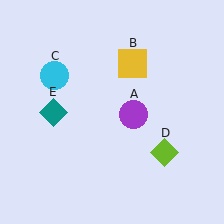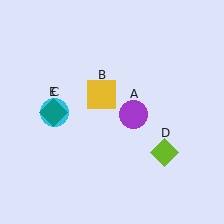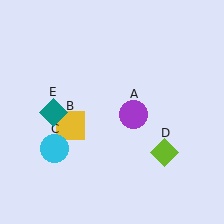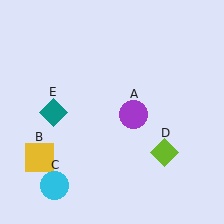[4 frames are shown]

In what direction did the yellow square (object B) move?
The yellow square (object B) moved down and to the left.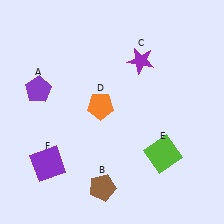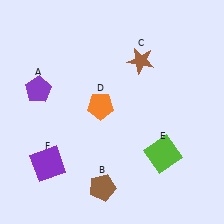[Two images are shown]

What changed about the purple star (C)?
In Image 1, C is purple. In Image 2, it changed to brown.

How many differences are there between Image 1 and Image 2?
There is 1 difference between the two images.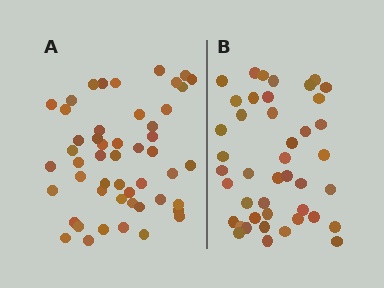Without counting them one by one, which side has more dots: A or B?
Region A (the left region) has more dots.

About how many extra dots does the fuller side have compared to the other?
Region A has roughly 8 or so more dots than region B.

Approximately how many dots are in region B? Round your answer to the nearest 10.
About 40 dots. (The exact count is 43, which rounds to 40.)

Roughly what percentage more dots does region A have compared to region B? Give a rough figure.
About 15% more.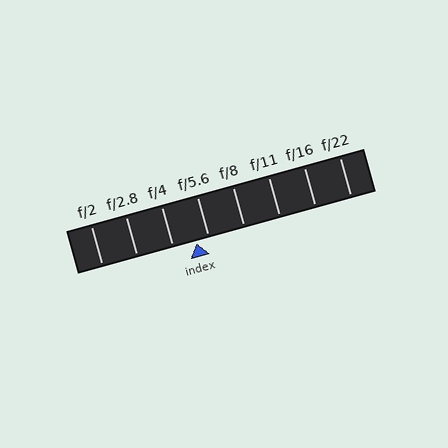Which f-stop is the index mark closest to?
The index mark is closest to f/5.6.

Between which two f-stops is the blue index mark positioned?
The index mark is between f/4 and f/5.6.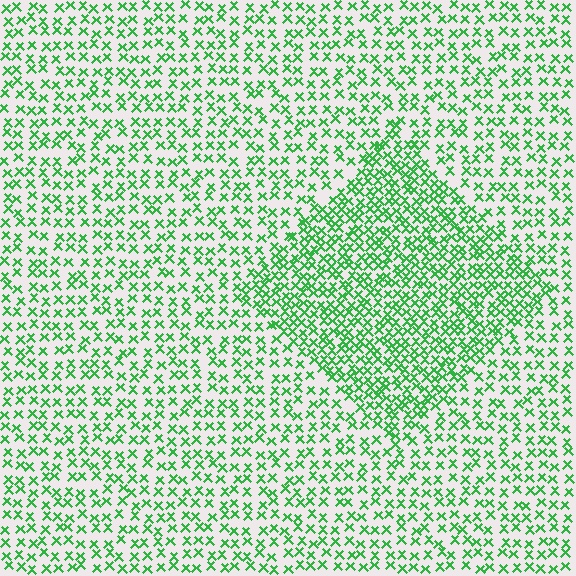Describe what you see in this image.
The image contains small green elements arranged at two different densities. A diamond-shaped region is visible where the elements are more densely packed than the surrounding area.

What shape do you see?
I see a diamond.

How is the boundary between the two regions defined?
The boundary is defined by a change in element density (approximately 1.9x ratio). All elements are the same color, size, and shape.